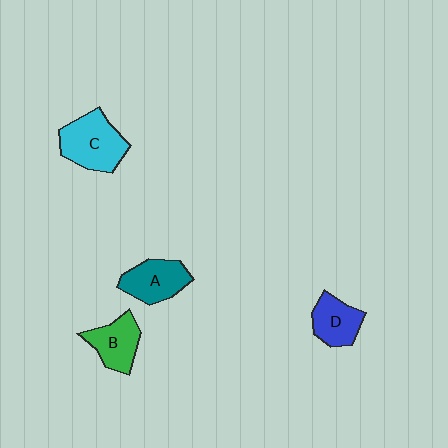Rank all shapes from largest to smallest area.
From largest to smallest: C (cyan), A (teal), B (green), D (blue).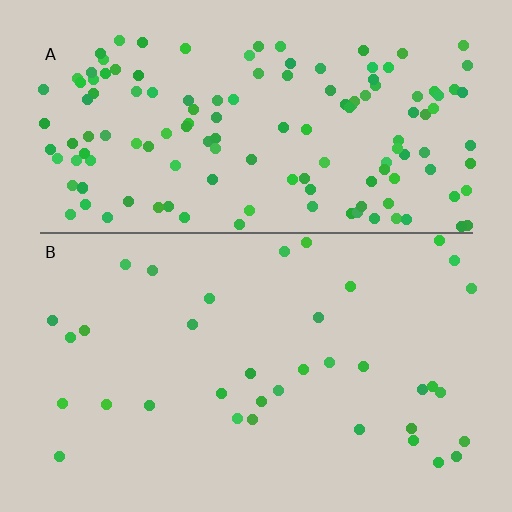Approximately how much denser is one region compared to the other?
Approximately 3.9× — region A over region B.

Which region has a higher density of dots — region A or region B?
A (the top).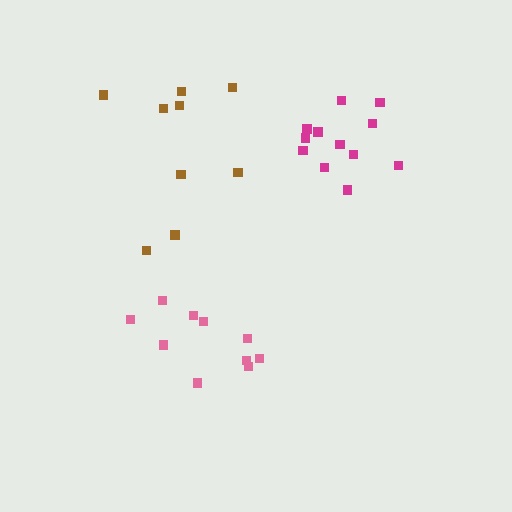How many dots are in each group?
Group 1: 10 dots, Group 2: 9 dots, Group 3: 12 dots (31 total).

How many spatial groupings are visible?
There are 3 spatial groupings.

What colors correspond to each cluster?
The clusters are colored: pink, brown, magenta.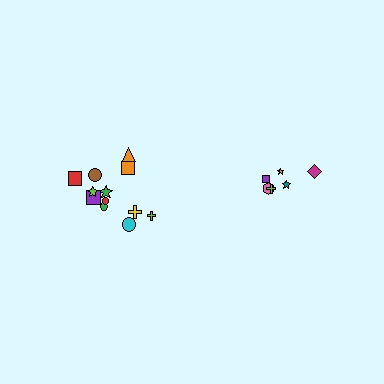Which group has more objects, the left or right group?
The left group.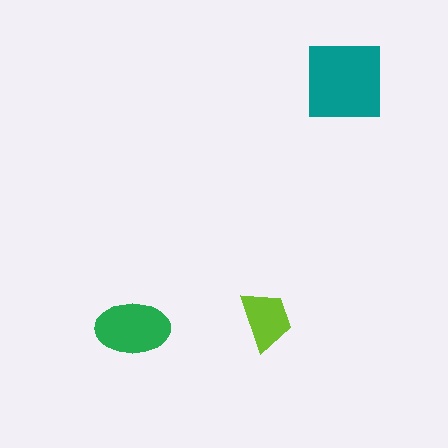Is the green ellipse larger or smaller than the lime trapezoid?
Larger.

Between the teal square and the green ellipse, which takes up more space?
The teal square.